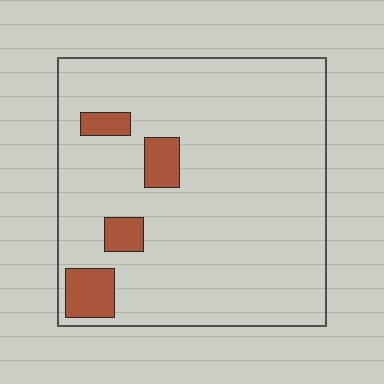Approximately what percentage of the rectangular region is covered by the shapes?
Approximately 10%.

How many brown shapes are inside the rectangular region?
4.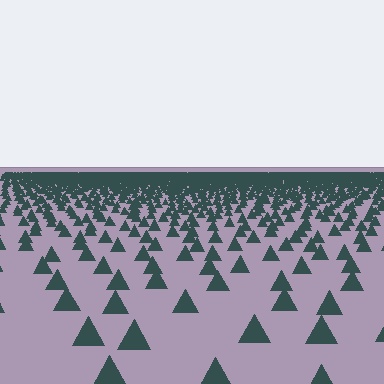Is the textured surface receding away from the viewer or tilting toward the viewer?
The surface is receding away from the viewer. Texture elements get smaller and denser toward the top.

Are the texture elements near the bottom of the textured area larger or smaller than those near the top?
Larger. Near the bottom, elements are closer to the viewer and appear at a bigger on-screen size.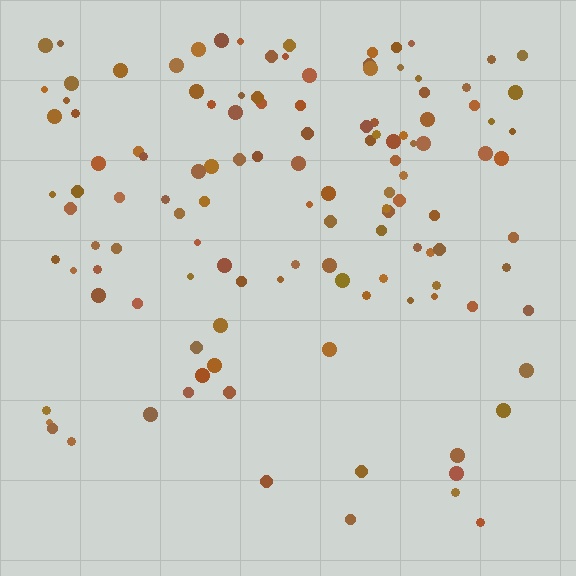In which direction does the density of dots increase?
From bottom to top, with the top side densest.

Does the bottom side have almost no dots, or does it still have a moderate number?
Still a moderate number, just noticeably fewer than the top.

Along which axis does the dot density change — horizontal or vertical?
Vertical.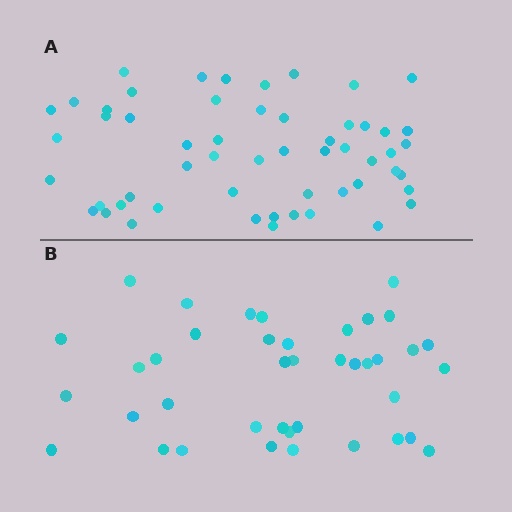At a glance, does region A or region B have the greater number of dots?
Region A (the top region) has more dots.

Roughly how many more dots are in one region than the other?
Region A has approximately 15 more dots than region B.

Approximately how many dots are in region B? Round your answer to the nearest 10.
About 40 dots.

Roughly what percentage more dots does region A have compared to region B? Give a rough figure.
About 40% more.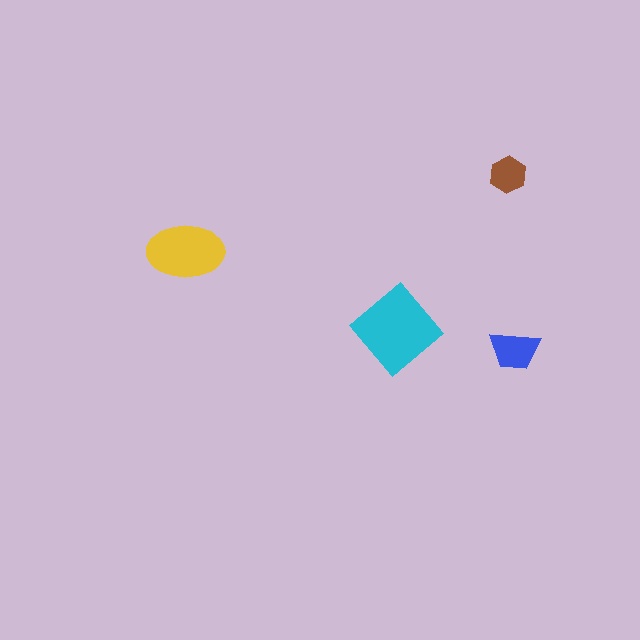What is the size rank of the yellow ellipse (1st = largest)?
2nd.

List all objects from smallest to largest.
The brown hexagon, the blue trapezoid, the yellow ellipse, the cyan diamond.